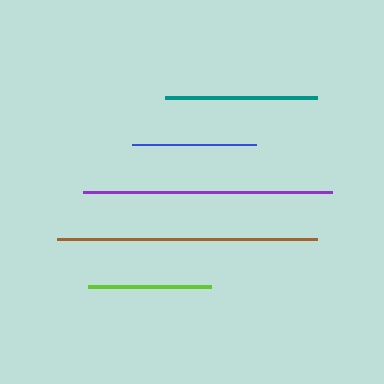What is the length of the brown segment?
The brown segment is approximately 260 pixels long.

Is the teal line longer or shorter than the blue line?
The teal line is longer than the blue line.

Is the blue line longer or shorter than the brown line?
The brown line is longer than the blue line.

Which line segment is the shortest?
The lime line is the shortest at approximately 123 pixels.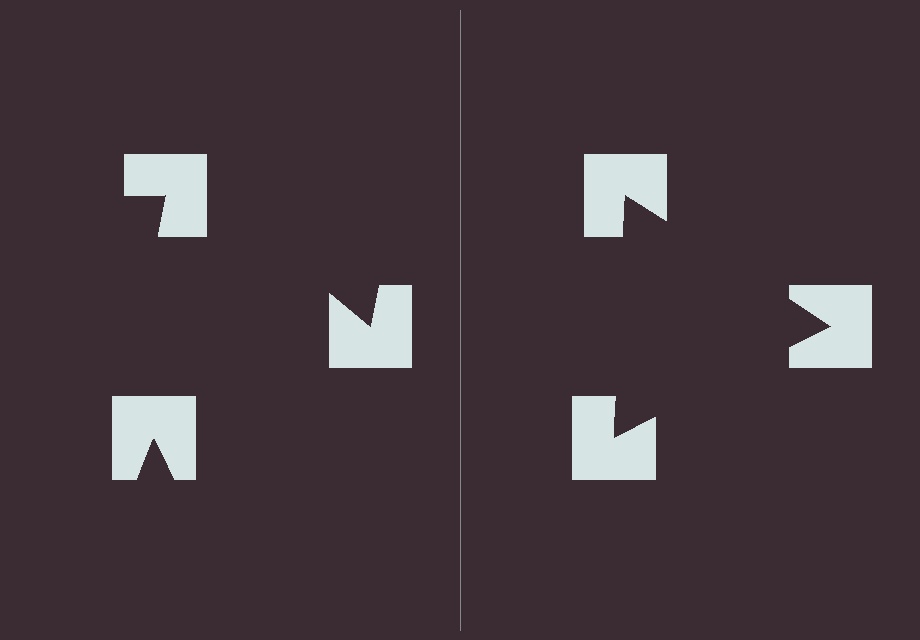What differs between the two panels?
The notched squares are positioned identically on both sides; only the wedge orientations differ. On the right they align to a triangle; on the left they are misaligned.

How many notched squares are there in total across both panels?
6 — 3 on each side.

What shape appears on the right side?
An illusory triangle.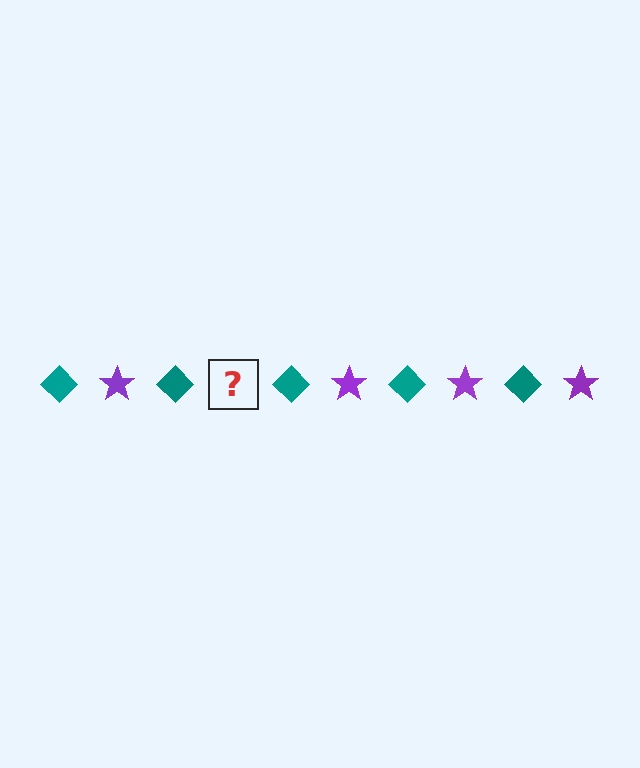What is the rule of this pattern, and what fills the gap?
The rule is that the pattern alternates between teal diamond and purple star. The gap should be filled with a purple star.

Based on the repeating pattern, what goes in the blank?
The blank should be a purple star.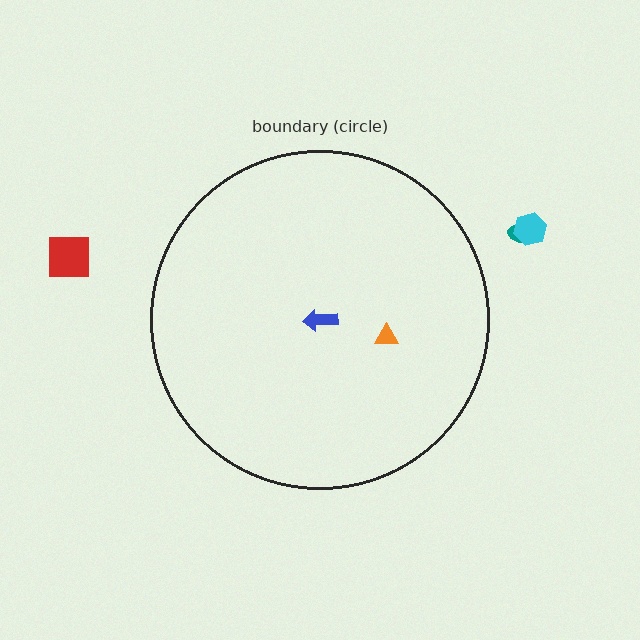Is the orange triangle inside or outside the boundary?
Inside.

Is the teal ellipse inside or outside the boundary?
Outside.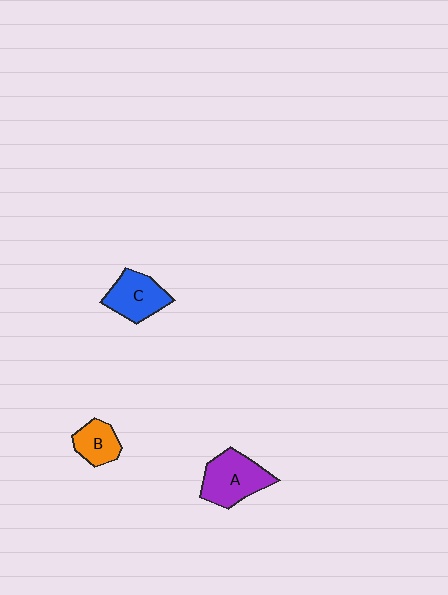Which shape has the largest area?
Shape A (purple).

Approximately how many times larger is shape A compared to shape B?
Approximately 1.7 times.